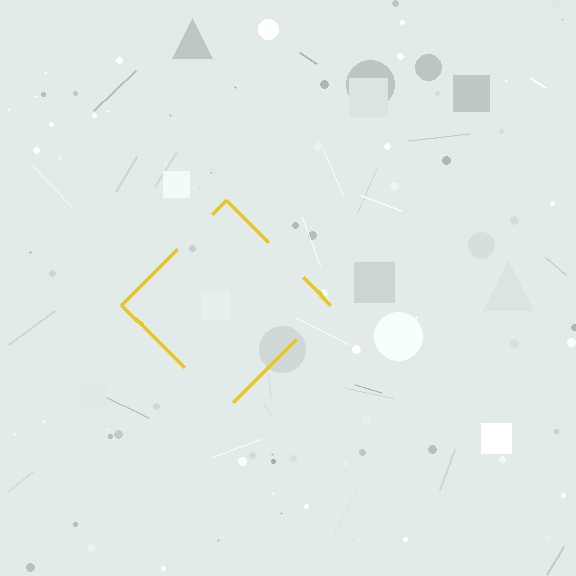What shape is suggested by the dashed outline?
The dashed outline suggests a diamond.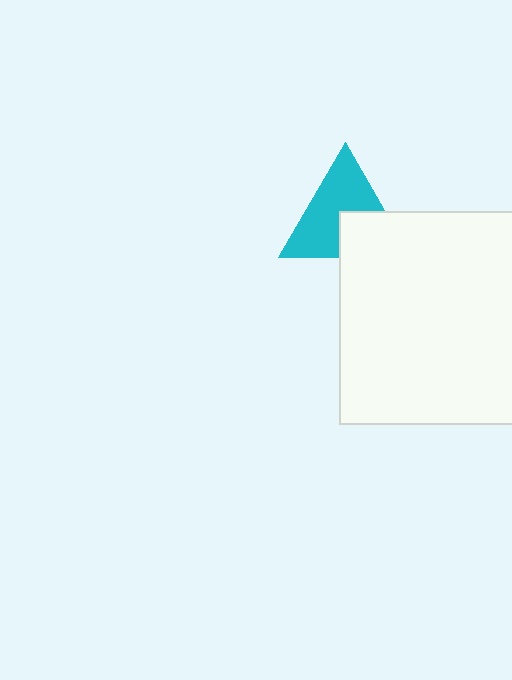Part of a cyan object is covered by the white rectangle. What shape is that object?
It is a triangle.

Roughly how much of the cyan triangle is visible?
About half of it is visible (roughly 65%).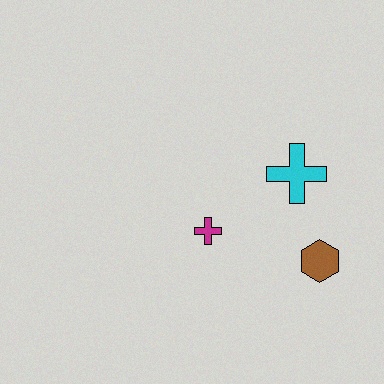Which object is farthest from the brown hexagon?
The magenta cross is farthest from the brown hexagon.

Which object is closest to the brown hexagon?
The cyan cross is closest to the brown hexagon.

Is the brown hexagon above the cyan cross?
No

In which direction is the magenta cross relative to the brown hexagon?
The magenta cross is to the left of the brown hexagon.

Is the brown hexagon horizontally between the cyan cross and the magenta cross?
No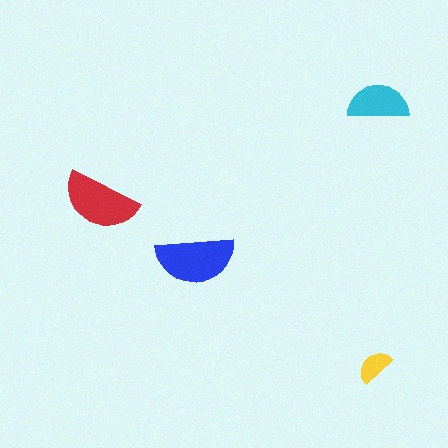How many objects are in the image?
There are 4 objects in the image.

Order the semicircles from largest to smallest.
the blue one, the red one, the cyan one, the yellow one.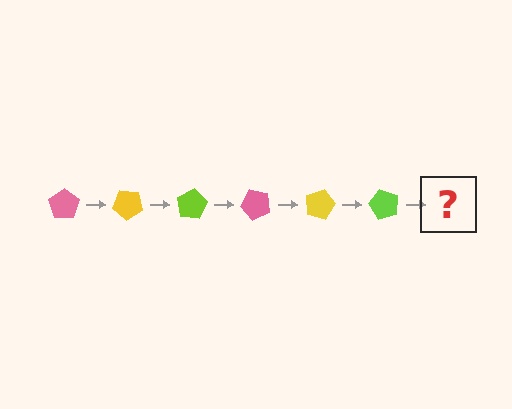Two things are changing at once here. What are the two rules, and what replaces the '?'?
The two rules are that it rotates 40 degrees each step and the color cycles through pink, yellow, and lime. The '?' should be a pink pentagon, rotated 240 degrees from the start.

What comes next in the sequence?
The next element should be a pink pentagon, rotated 240 degrees from the start.